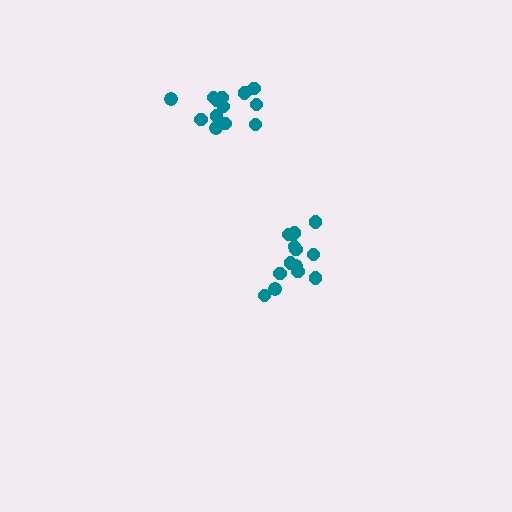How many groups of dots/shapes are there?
There are 2 groups.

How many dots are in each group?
Group 1: 14 dots, Group 2: 13 dots (27 total).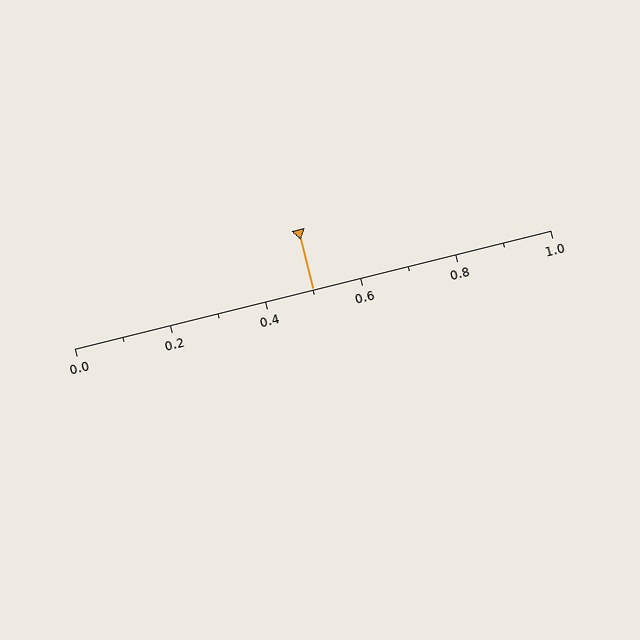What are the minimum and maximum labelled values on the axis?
The axis runs from 0.0 to 1.0.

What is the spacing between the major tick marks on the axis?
The major ticks are spaced 0.2 apart.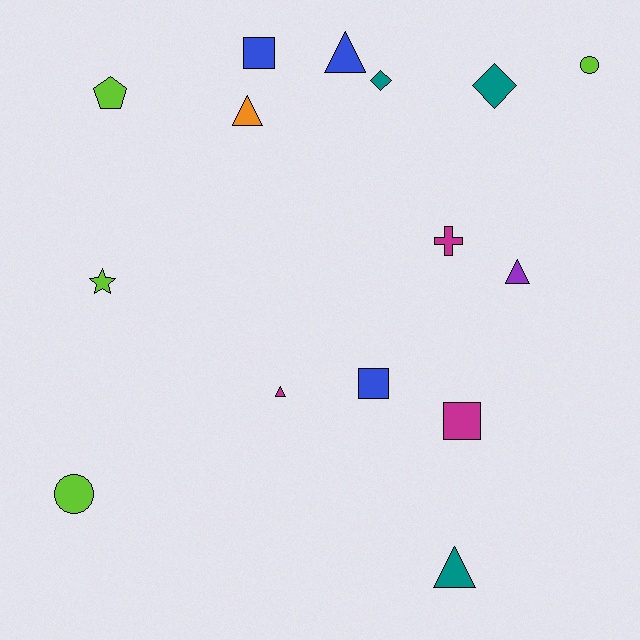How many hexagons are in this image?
There are no hexagons.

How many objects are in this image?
There are 15 objects.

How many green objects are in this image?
There are no green objects.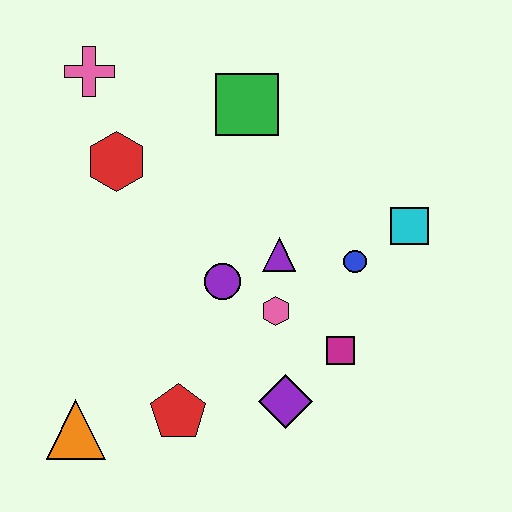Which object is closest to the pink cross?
The red hexagon is closest to the pink cross.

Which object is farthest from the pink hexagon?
The pink cross is farthest from the pink hexagon.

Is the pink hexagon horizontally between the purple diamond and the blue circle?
No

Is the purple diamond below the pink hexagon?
Yes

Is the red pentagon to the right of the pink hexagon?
No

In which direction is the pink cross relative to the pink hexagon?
The pink cross is above the pink hexagon.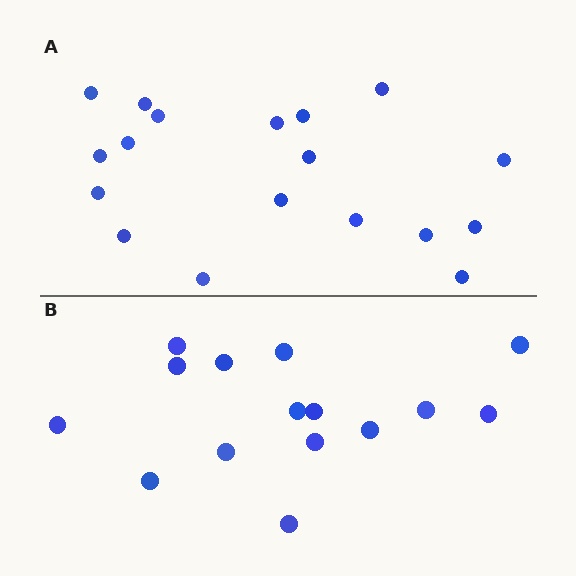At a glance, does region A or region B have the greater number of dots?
Region A (the top region) has more dots.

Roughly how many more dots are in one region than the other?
Region A has just a few more — roughly 2 or 3 more dots than region B.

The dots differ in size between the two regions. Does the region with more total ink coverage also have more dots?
No. Region B has more total ink coverage because its dots are larger, but region A actually contains more individual dots. Total area can be misleading — the number of items is what matters here.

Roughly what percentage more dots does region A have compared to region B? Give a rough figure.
About 20% more.